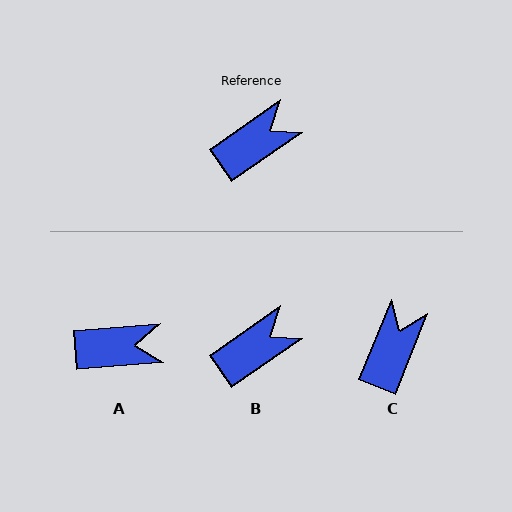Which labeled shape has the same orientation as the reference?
B.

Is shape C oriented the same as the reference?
No, it is off by about 33 degrees.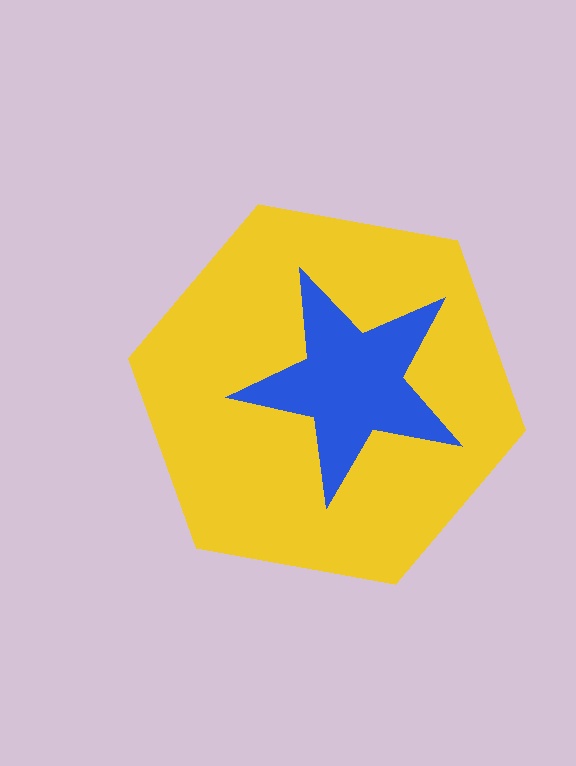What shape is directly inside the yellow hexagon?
The blue star.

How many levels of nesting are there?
2.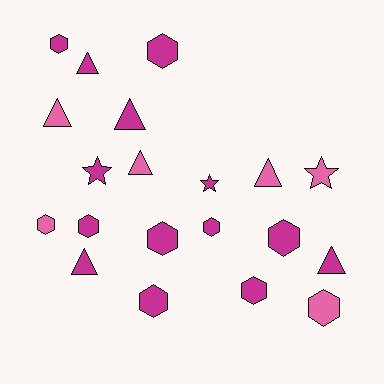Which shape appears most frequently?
Hexagon, with 10 objects.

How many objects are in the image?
There are 20 objects.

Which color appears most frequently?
Magenta, with 14 objects.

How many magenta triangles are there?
There are 4 magenta triangles.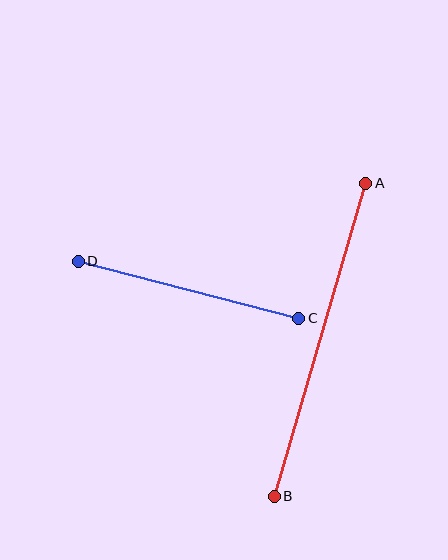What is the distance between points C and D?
The distance is approximately 228 pixels.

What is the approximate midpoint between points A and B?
The midpoint is at approximately (320, 340) pixels.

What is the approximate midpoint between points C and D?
The midpoint is at approximately (188, 290) pixels.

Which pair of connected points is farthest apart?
Points A and B are farthest apart.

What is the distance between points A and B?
The distance is approximately 326 pixels.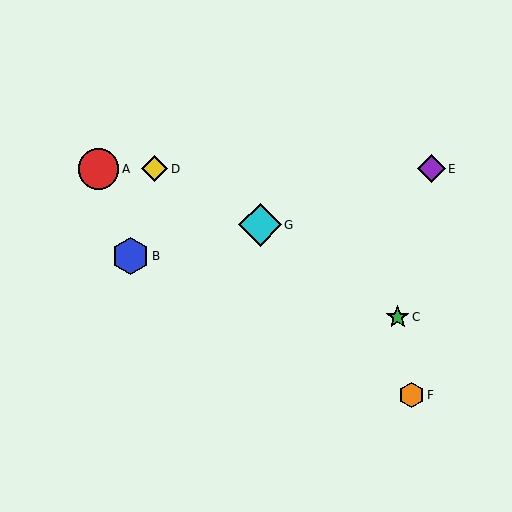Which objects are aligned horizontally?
Objects A, D, E are aligned horizontally.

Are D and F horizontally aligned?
No, D is at y≈169 and F is at y≈395.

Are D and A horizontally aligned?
Yes, both are at y≈169.